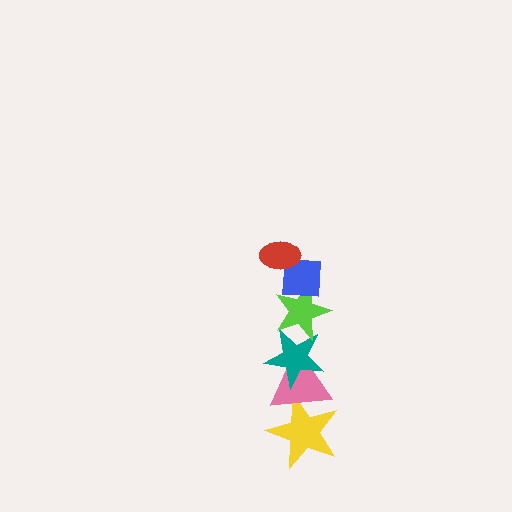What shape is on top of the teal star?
The lime star is on top of the teal star.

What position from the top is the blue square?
The blue square is 2nd from the top.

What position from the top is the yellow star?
The yellow star is 6th from the top.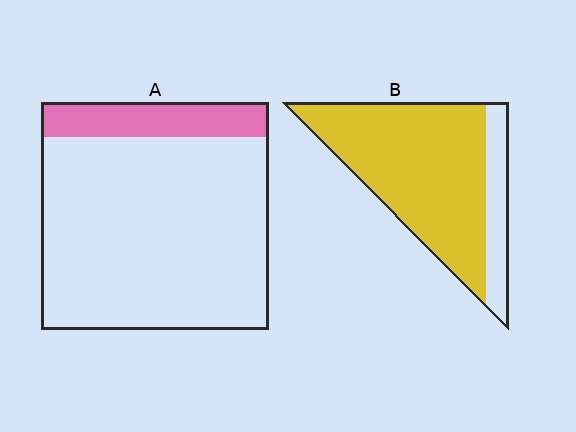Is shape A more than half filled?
No.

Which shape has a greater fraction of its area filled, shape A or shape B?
Shape B.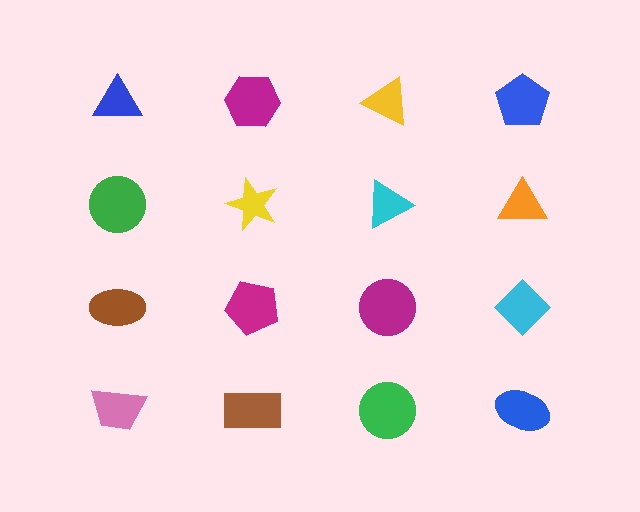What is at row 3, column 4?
A cyan diamond.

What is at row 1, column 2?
A magenta hexagon.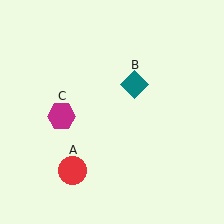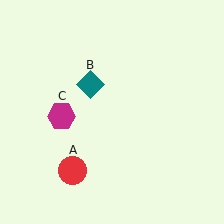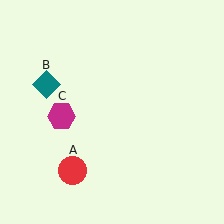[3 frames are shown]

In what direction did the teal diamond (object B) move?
The teal diamond (object B) moved left.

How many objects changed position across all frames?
1 object changed position: teal diamond (object B).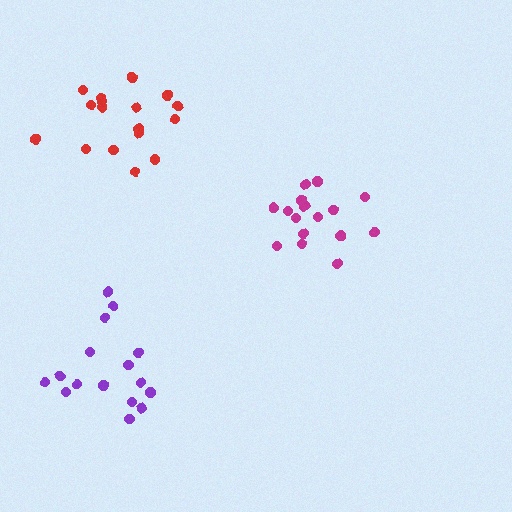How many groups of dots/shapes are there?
There are 3 groups.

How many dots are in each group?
Group 1: 17 dots, Group 2: 16 dots, Group 3: 17 dots (50 total).